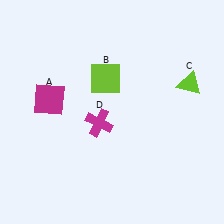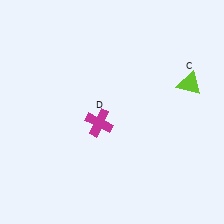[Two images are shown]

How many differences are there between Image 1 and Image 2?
There are 2 differences between the two images.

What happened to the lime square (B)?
The lime square (B) was removed in Image 2. It was in the top-left area of Image 1.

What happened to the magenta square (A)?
The magenta square (A) was removed in Image 2. It was in the top-left area of Image 1.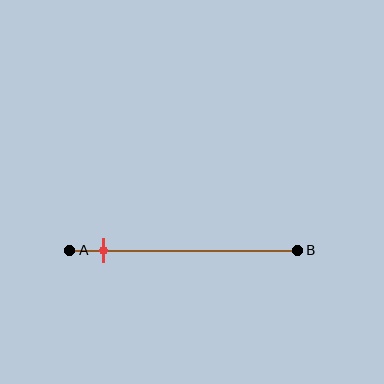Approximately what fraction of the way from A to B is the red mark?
The red mark is approximately 15% of the way from A to B.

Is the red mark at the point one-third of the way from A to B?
No, the mark is at about 15% from A, not at the 33% one-third point.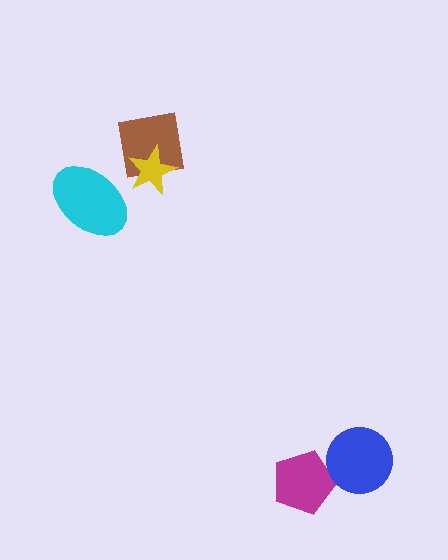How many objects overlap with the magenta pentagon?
0 objects overlap with the magenta pentagon.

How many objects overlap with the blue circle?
0 objects overlap with the blue circle.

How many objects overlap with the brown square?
1 object overlaps with the brown square.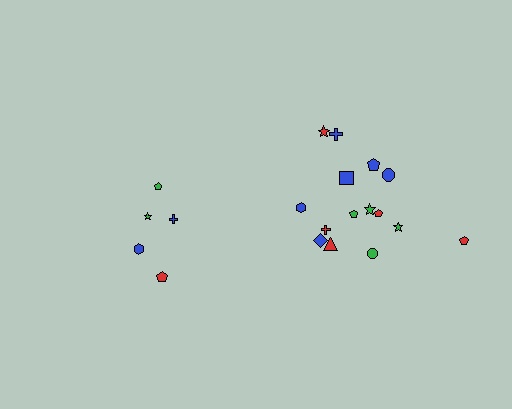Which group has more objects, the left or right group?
The right group.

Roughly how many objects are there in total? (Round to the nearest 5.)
Roughly 20 objects in total.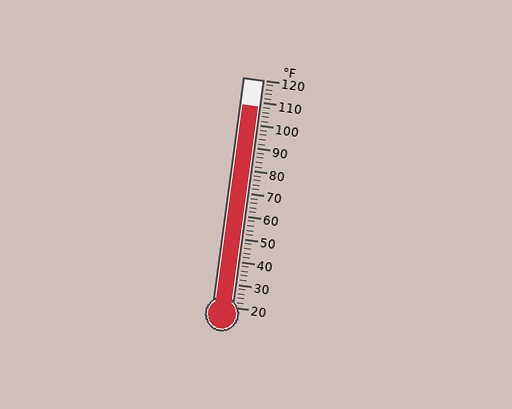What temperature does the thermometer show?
The thermometer shows approximately 108°F.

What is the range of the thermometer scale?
The thermometer scale ranges from 20°F to 120°F.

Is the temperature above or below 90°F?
The temperature is above 90°F.